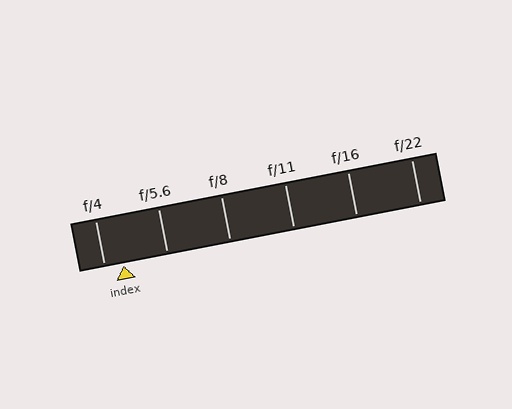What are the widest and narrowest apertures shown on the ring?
The widest aperture shown is f/4 and the narrowest is f/22.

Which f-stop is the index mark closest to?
The index mark is closest to f/4.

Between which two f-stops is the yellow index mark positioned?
The index mark is between f/4 and f/5.6.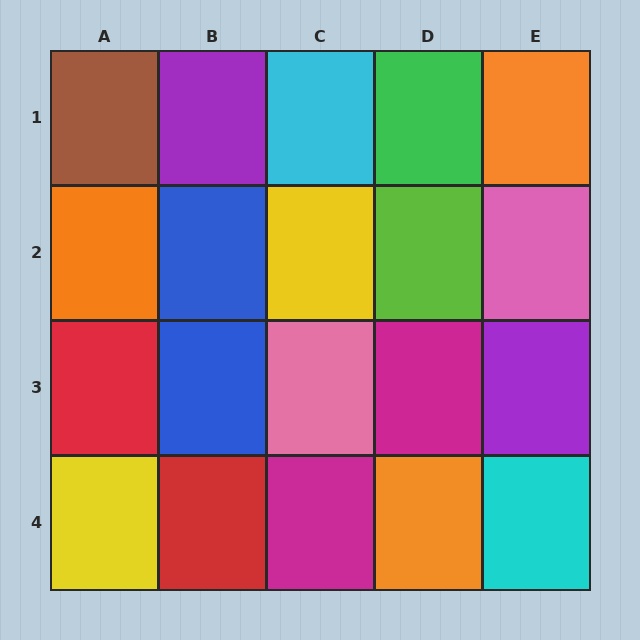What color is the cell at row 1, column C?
Cyan.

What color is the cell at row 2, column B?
Blue.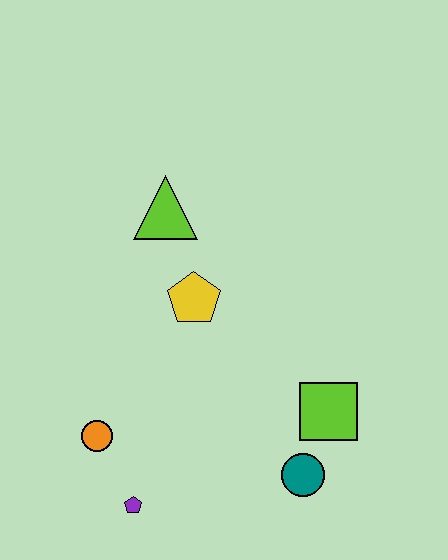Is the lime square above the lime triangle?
No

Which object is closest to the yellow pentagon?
The lime triangle is closest to the yellow pentagon.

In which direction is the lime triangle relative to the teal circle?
The lime triangle is above the teal circle.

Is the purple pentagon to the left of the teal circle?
Yes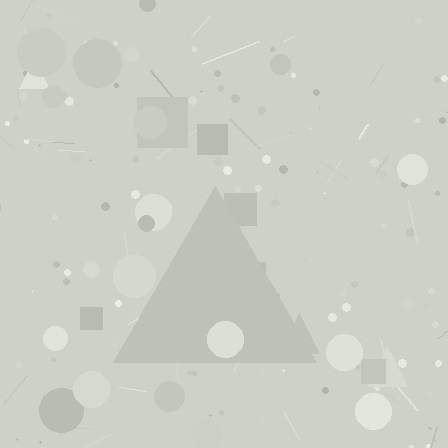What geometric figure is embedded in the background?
A triangle is embedded in the background.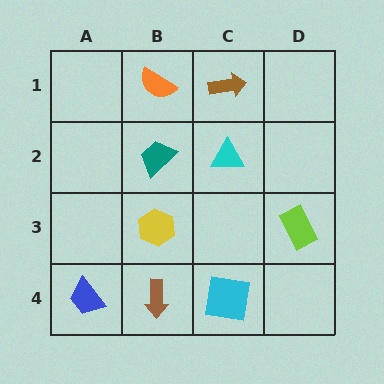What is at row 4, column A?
A blue trapezoid.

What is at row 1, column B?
An orange semicircle.